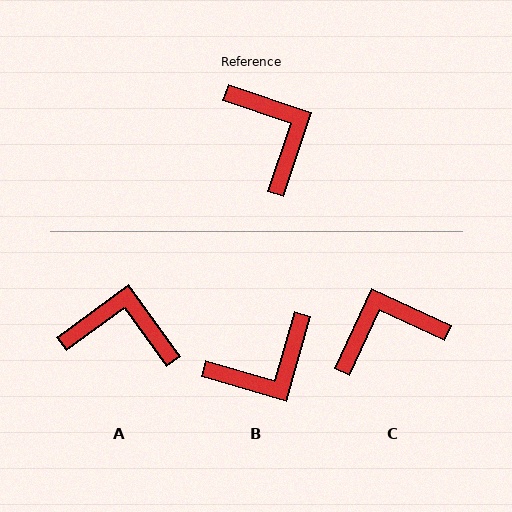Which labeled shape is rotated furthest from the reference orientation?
B, about 88 degrees away.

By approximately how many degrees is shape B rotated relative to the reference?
Approximately 88 degrees clockwise.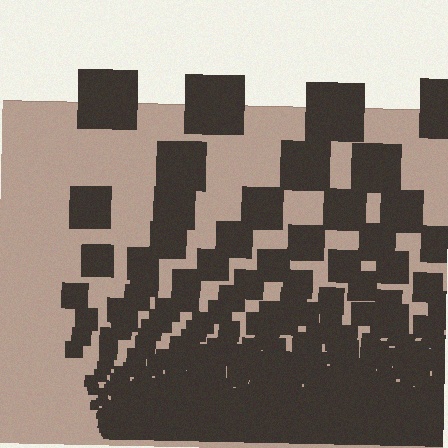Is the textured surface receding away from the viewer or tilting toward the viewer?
The surface appears to tilt toward the viewer. Texture elements get larger and sparser toward the top.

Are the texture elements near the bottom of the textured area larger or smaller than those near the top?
Smaller. The gradient is inverted — elements near the bottom are smaller and denser.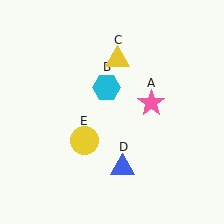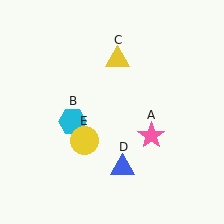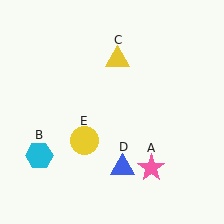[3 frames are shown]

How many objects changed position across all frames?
2 objects changed position: pink star (object A), cyan hexagon (object B).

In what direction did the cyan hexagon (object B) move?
The cyan hexagon (object B) moved down and to the left.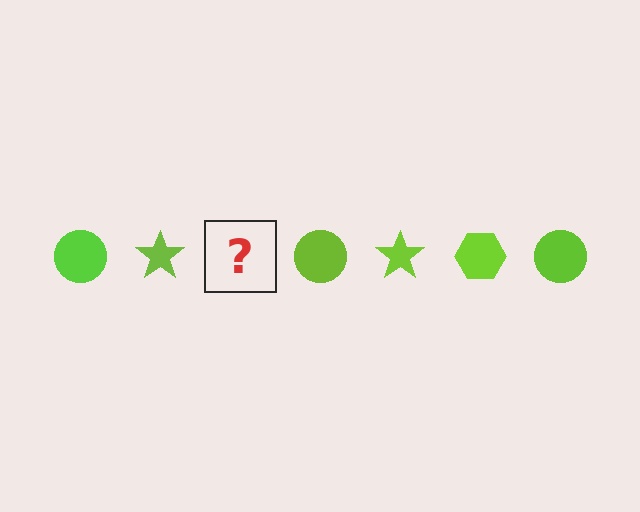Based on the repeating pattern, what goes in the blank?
The blank should be a lime hexagon.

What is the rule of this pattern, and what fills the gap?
The rule is that the pattern cycles through circle, star, hexagon shapes in lime. The gap should be filled with a lime hexagon.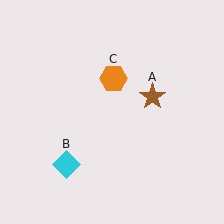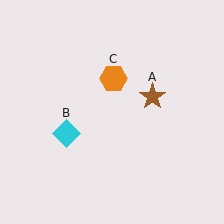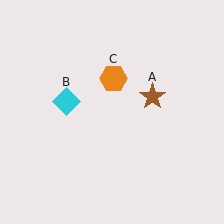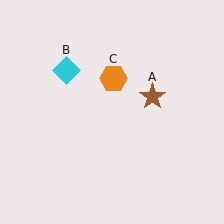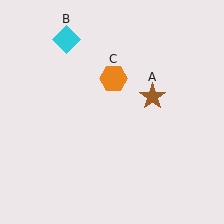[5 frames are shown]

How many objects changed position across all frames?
1 object changed position: cyan diamond (object B).